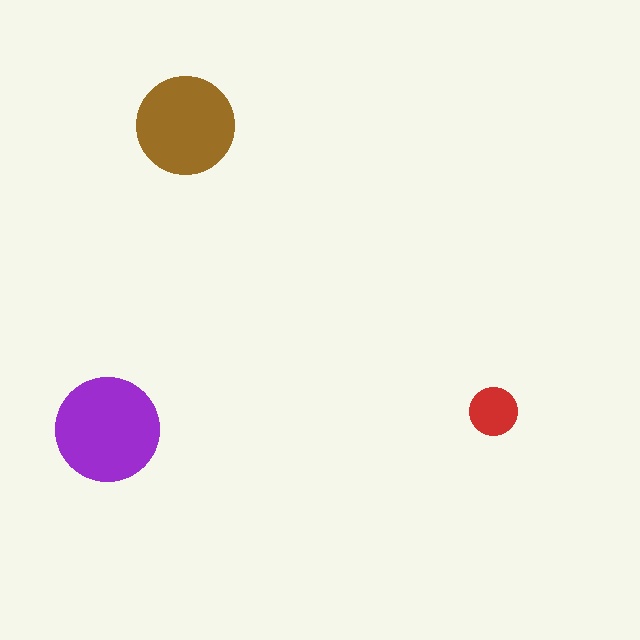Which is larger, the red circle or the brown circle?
The brown one.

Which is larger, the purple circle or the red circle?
The purple one.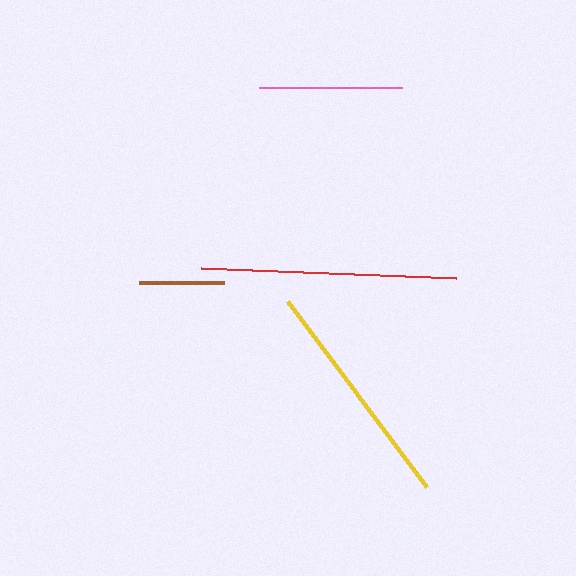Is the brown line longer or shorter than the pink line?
The pink line is longer than the brown line.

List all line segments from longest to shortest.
From longest to shortest: red, yellow, pink, brown.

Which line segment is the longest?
The red line is the longest at approximately 255 pixels.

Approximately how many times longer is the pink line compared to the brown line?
The pink line is approximately 1.7 times the length of the brown line.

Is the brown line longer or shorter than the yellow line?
The yellow line is longer than the brown line.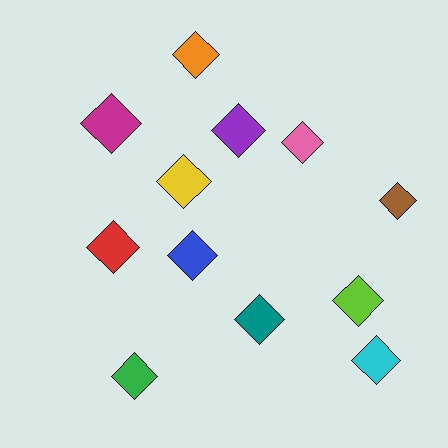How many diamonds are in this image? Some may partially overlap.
There are 12 diamonds.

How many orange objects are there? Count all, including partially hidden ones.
There is 1 orange object.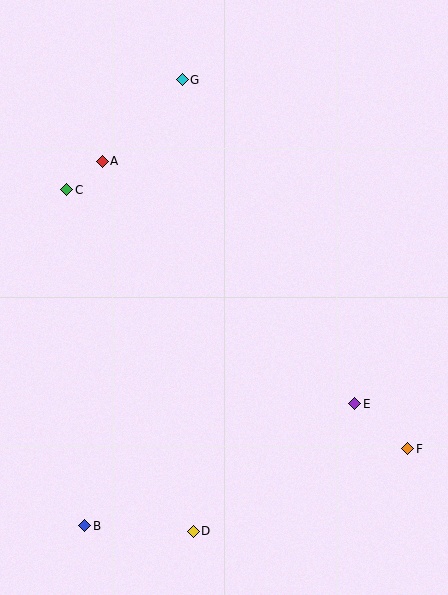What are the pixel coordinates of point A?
Point A is at (102, 161).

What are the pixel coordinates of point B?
Point B is at (85, 526).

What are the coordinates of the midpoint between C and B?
The midpoint between C and B is at (76, 358).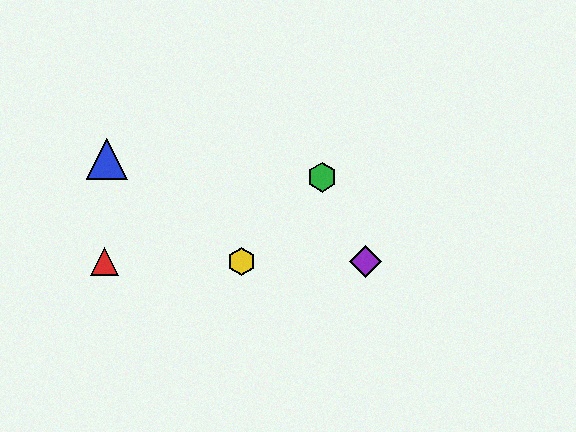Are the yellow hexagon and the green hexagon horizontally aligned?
No, the yellow hexagon is at y≈262 and the green hexagon is at y≈177.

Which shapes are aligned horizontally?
The red triangle, the yellow hexagon, the purple diamond are aligned horizontally.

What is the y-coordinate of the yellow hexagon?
The yellow hexagon is at y≈262.